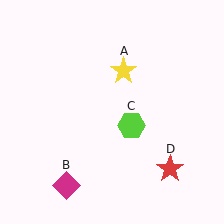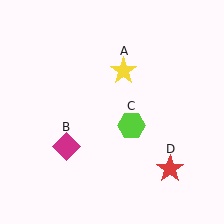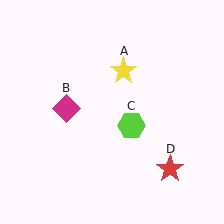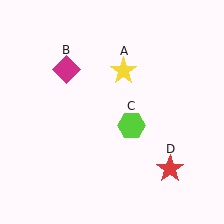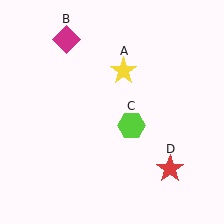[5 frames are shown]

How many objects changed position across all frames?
1 object changed position: magenta diamond (object B).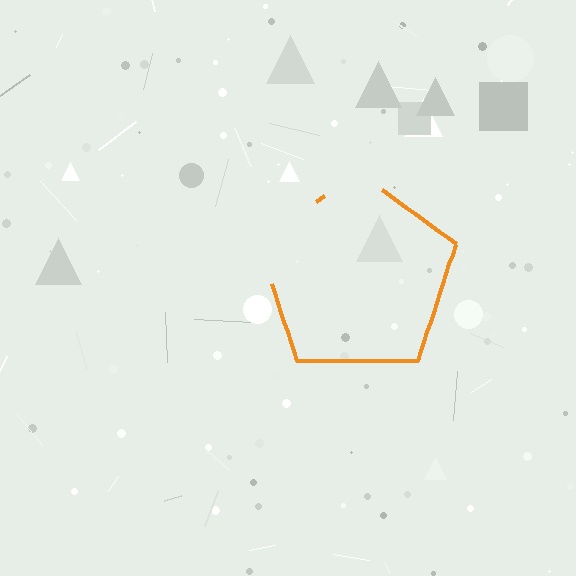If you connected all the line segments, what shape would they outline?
They would outline a pentagon.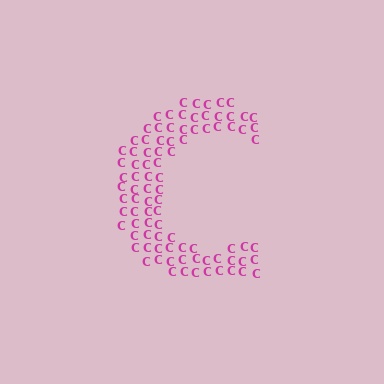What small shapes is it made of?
It is made of small letter C's.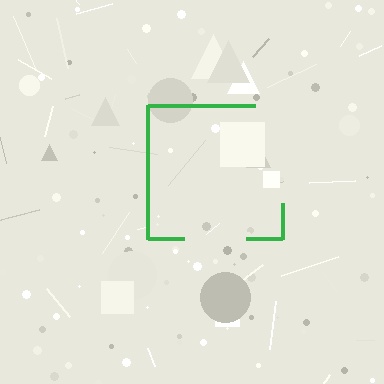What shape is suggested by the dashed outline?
The dashed outline suggests a square.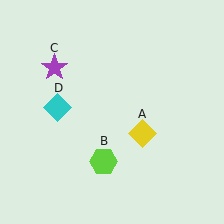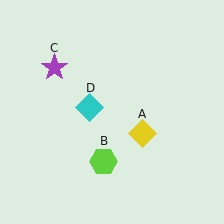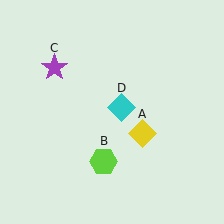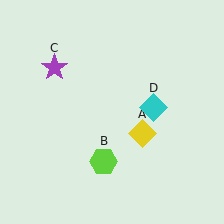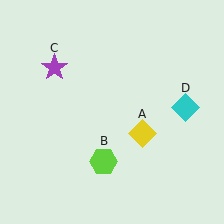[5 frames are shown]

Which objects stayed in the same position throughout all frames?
Yellow diamond (object A) and lime hexagon (object B) and purple star (object C) remained stationary.